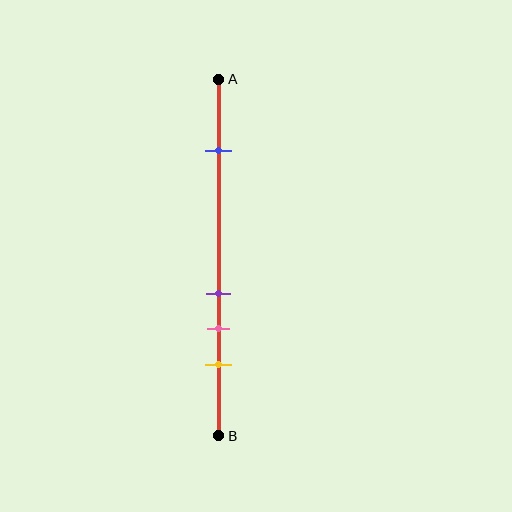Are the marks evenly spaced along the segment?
No, the marks are not evenly spaced.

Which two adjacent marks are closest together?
The purple and pink marks are the closest adjacent pair.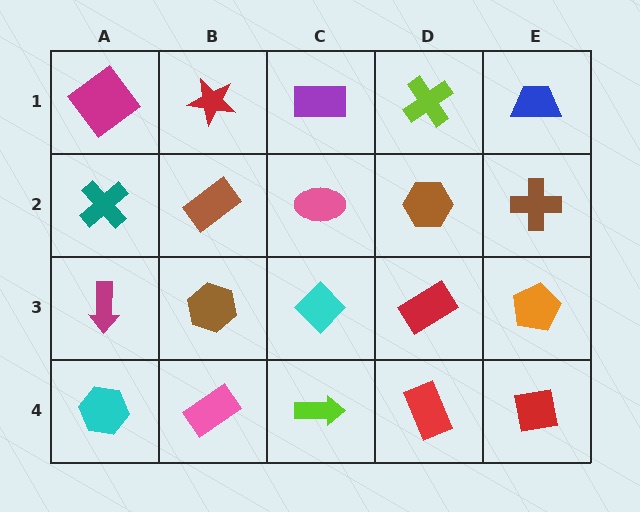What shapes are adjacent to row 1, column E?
A brown cross (row 2, column E), a lime cross (row 1, column D).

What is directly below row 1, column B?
A brown rectangle.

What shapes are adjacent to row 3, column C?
A pink ellipse (row 2, column C), a lime arrow (row 4, column C), a brown hexagon (row 3, column B), a red rectangle (row 3, column D).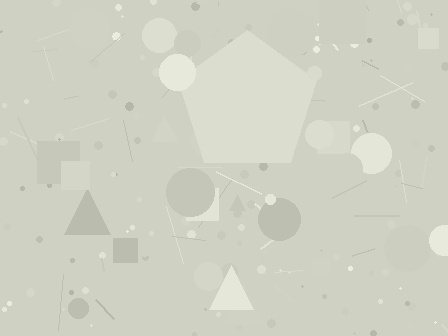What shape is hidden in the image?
A pentagon is hidden in the image.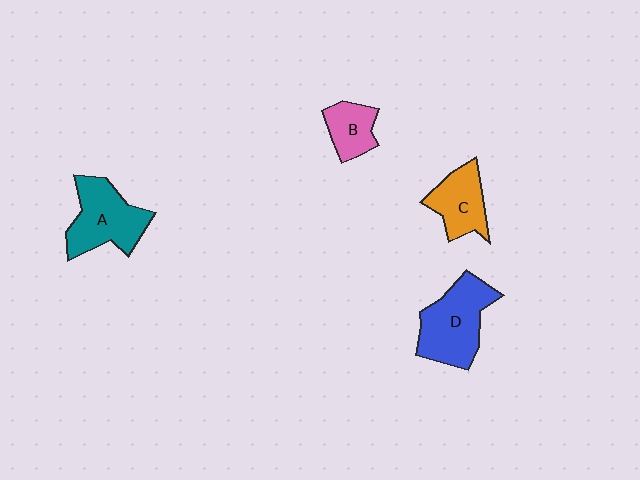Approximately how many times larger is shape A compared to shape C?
Approximately 1.4 times.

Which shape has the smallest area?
Shape B (pink).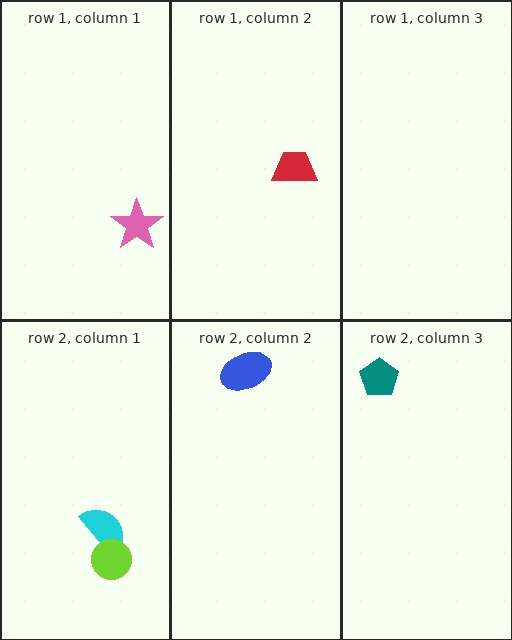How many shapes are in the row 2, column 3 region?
1.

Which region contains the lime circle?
The row 2, column 1 region.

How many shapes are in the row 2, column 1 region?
2.